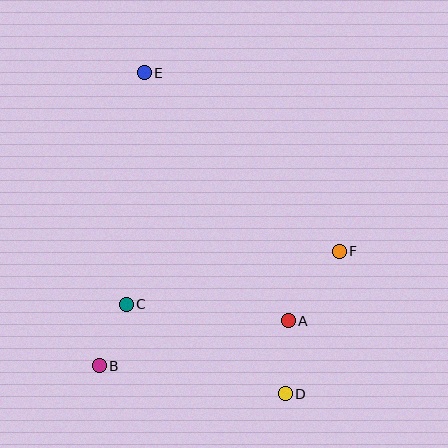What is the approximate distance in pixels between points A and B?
The distance between A and B is approximately 194 pixels.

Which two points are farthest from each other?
Points D and E are farthest from each other.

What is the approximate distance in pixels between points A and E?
The distance between A and E is approximately 287 pixels.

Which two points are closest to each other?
Points B and C are closest to each other.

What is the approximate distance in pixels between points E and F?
The distance between E and F is approximately 264 pixels.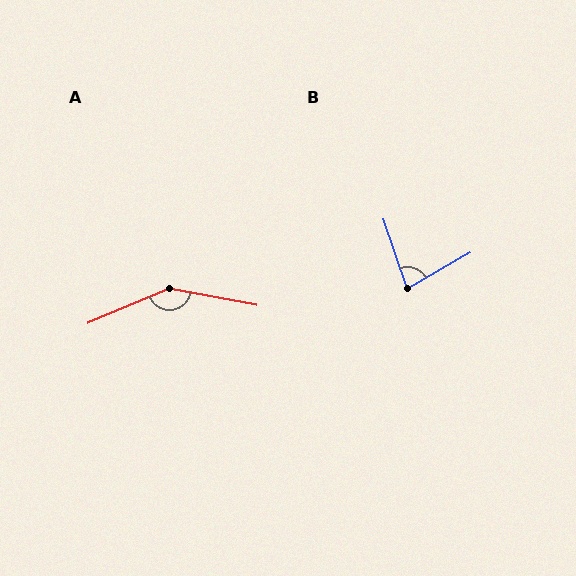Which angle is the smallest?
B, at approximately 78 degrees.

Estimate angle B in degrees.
Approximately 78 degrees.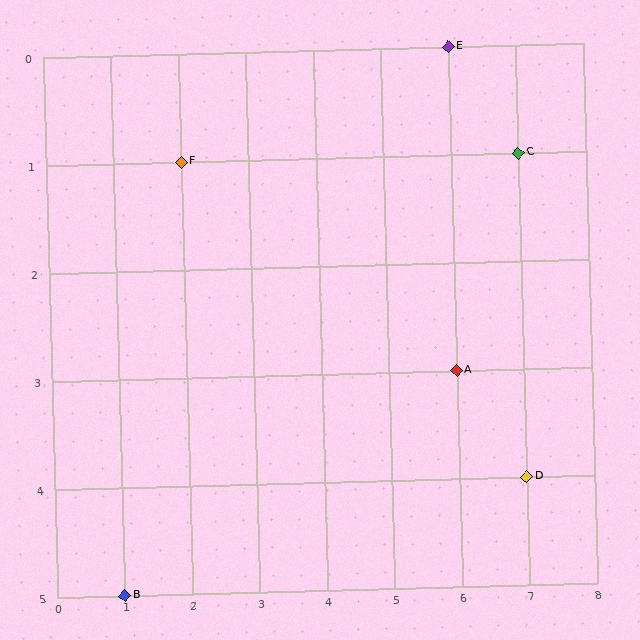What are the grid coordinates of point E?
Point E is at grid coordinates (6, 0).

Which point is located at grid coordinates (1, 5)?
Point B is at (1, 5).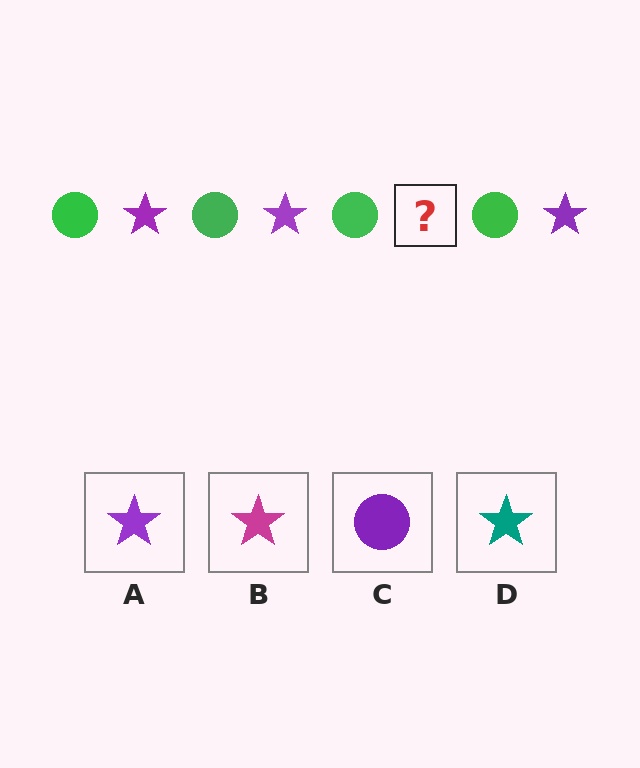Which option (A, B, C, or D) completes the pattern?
A.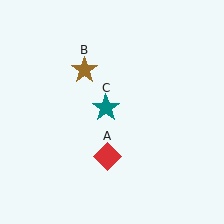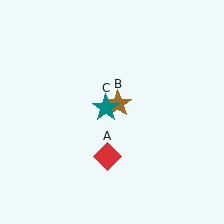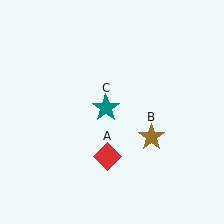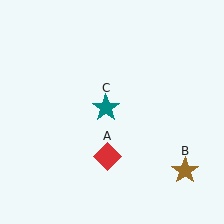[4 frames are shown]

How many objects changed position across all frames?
1 object changed position: brown star (object B).